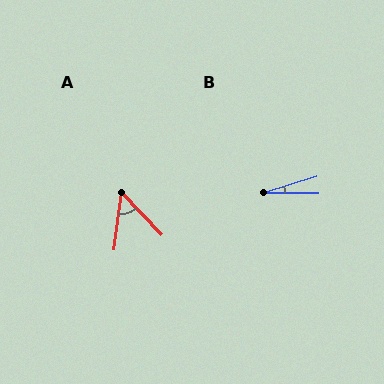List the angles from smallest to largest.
B (17°), A (52°).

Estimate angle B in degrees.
Approximately 17 degrees.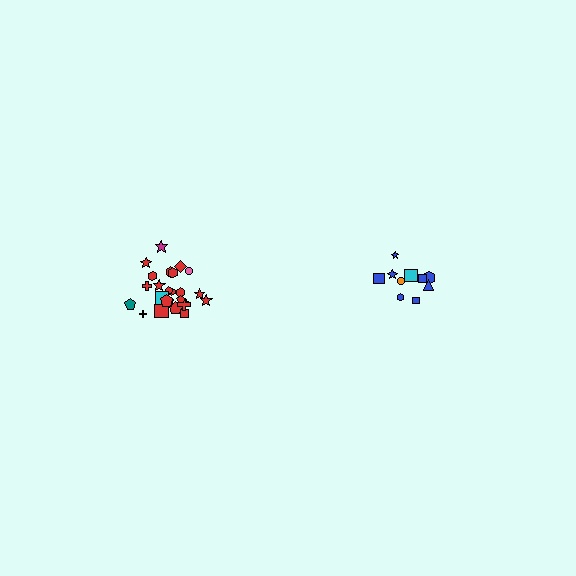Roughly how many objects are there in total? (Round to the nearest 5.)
Roughly 35 objects in total.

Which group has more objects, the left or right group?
The left group.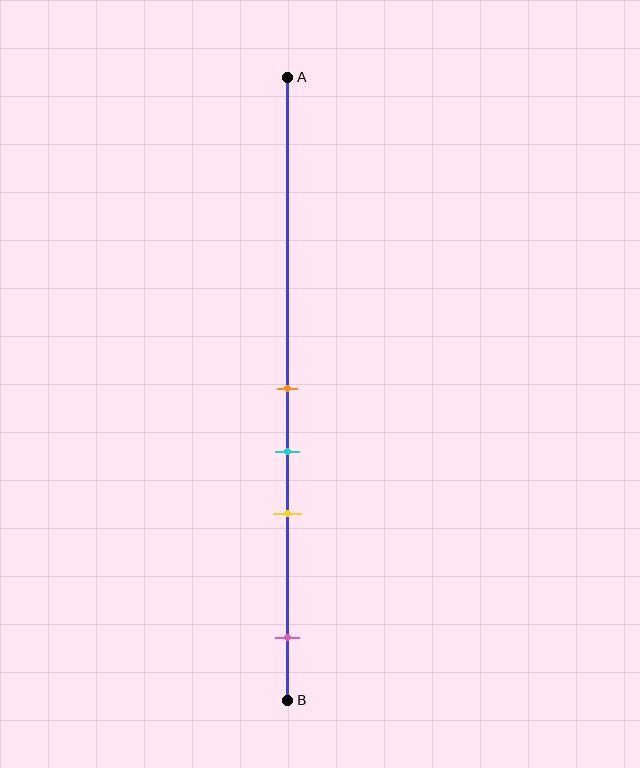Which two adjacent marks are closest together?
The orange and cyan marks are the closest adjacent pair.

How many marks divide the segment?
There are 4 marks dividing the segment.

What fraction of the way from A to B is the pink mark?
The pink mark is approximately 90% (0.9) of the way from A to B.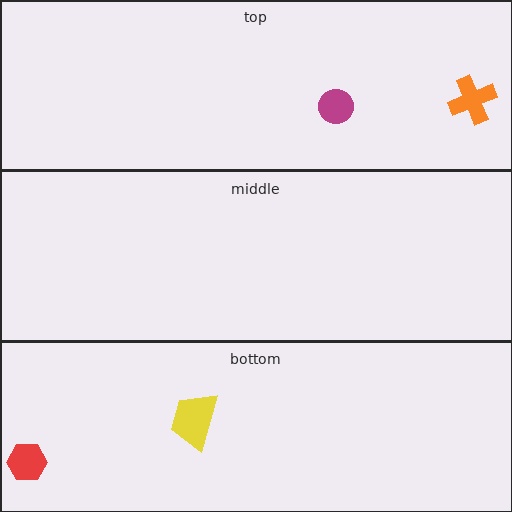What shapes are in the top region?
The magenta circle, the orange cross.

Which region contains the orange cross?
The top region.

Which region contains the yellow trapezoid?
The bottom region.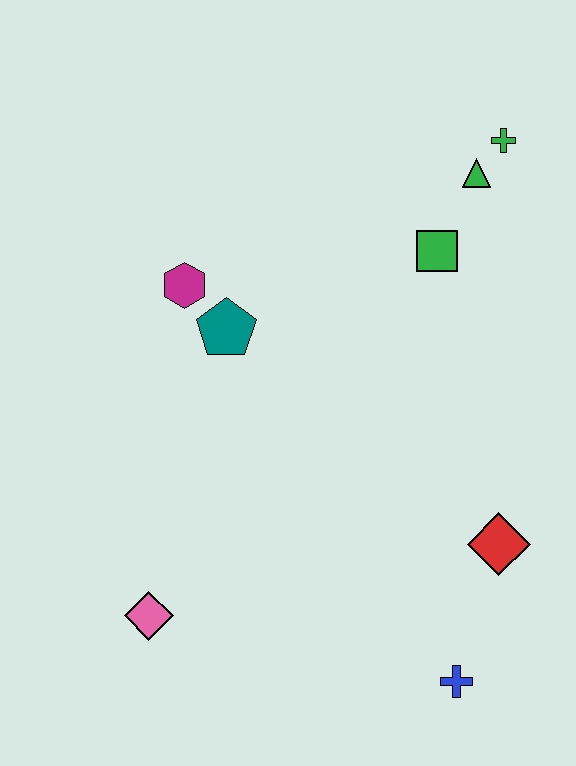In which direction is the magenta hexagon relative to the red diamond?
The magenta hexagon is to the left of the red diamond.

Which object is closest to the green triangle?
The green cross is closest to the green triangle.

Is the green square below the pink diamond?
No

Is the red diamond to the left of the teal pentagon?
No